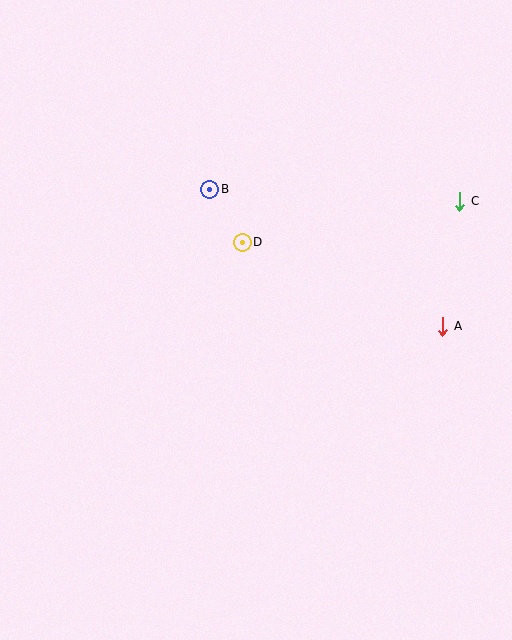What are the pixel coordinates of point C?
Point C is at (460, 201).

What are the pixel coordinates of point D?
Point D is at (242, 242).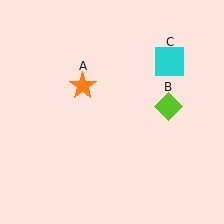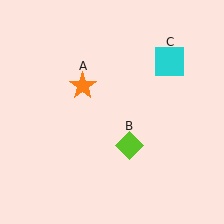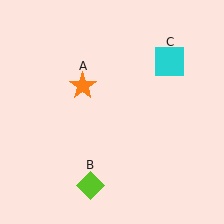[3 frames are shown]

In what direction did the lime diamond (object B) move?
The lime diamond (object B) moved down and to the left.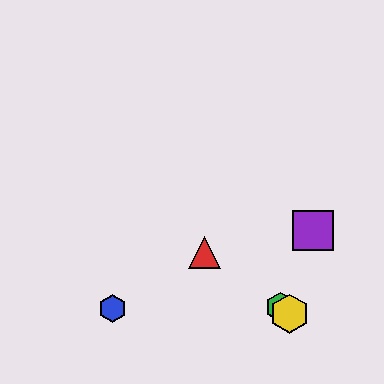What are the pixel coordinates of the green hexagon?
The green hexagon is at (280, 307).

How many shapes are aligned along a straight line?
3 shapes (the red triangle, the green hexagon, the yellow hexagon) are aligned along a straight line.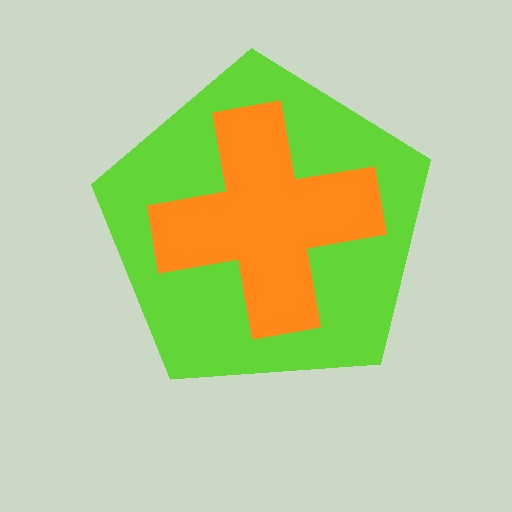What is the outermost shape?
The lime pentagon.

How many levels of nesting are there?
2.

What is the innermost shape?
The orange cross.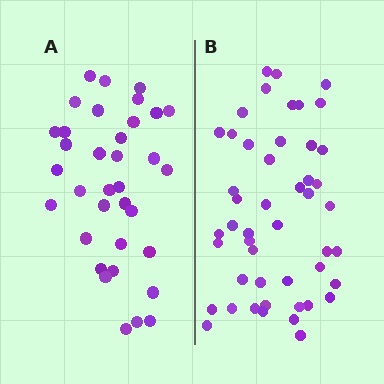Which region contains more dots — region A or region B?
Region B (the right region) has more dots.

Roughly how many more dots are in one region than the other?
Region B has approximately 15 more dots than region A.